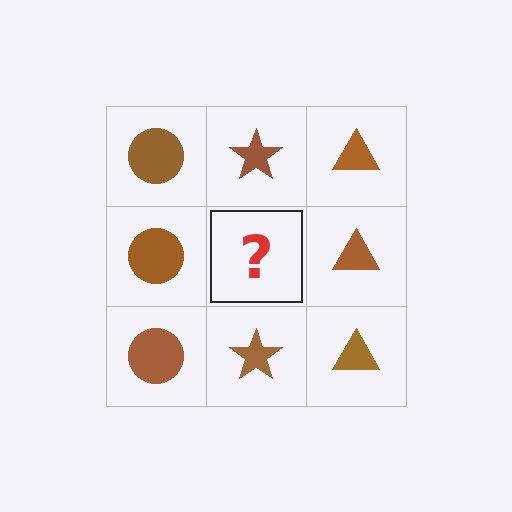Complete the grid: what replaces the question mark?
The question mark should be replaced with a brown star.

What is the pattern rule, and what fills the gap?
The rule is that each column has a consistent shape. The gap should be filled with a brown star.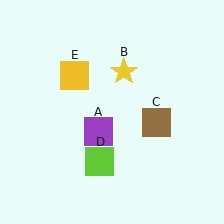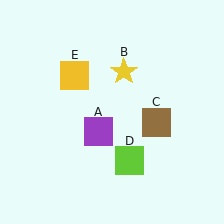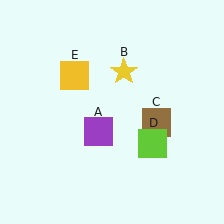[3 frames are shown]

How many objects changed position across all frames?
1 object changed position: lime square (object D).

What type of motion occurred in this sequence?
The lime square (object D) rotated counterclockwise around the center of the scene.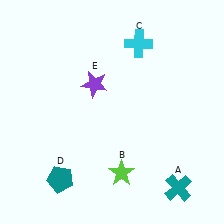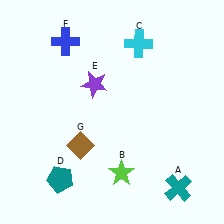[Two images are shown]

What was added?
A blue cross (F), a brown diamond (G) were added in Image 2.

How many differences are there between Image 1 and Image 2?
There are 2 differences between the two images.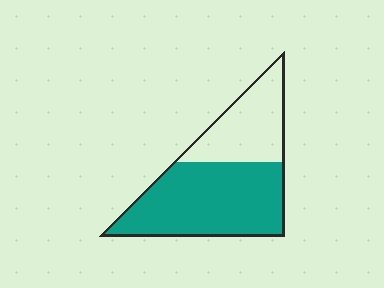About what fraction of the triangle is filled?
About five eighths (5/8).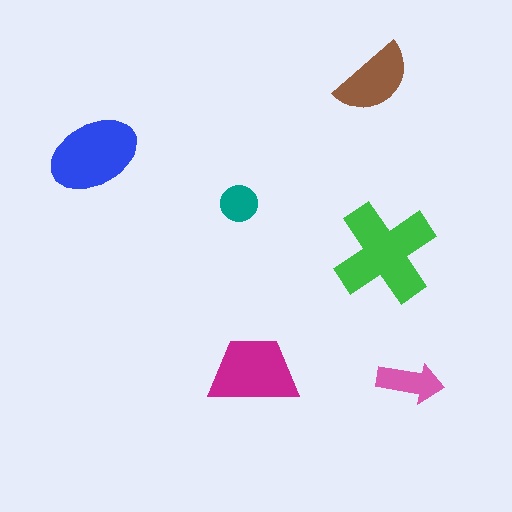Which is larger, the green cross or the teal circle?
The green cross.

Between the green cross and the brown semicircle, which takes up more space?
The green cross.